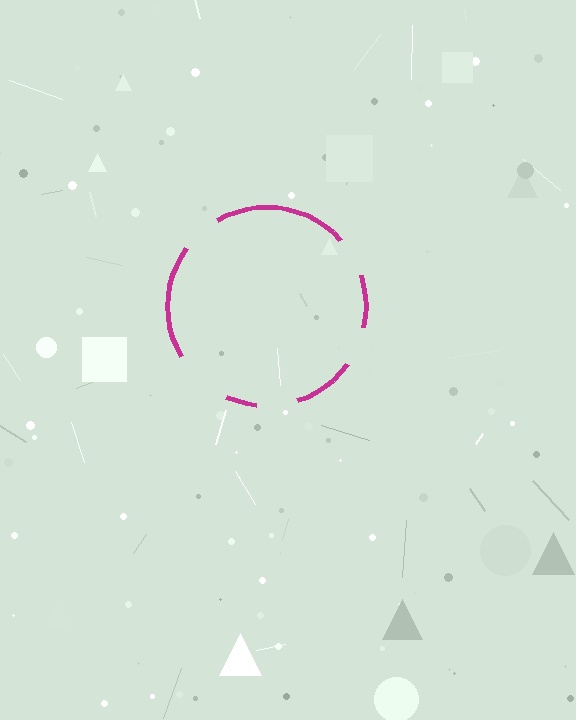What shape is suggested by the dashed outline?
The dashed outline suggests a circle.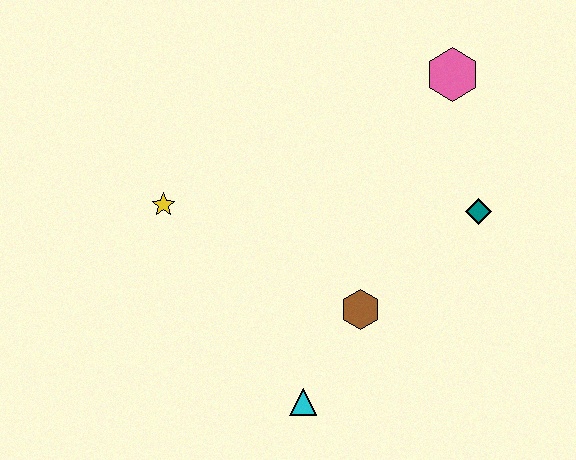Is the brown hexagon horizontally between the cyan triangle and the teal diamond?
Yes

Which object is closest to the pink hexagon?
The teal diamond is closest to the pink hexagon.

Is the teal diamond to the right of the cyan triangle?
Yes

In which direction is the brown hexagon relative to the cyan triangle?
The brown hexagon is above the cyan triangle.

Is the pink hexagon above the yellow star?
Yes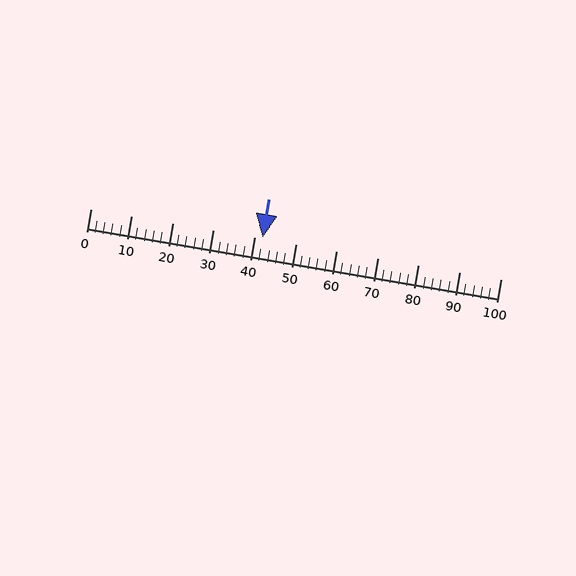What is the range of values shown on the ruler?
The ruler shows values from 0 to 100.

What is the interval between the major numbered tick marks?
The major tick marks are spaced 10 units apart.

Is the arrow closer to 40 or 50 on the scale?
The arrow is closer to 40.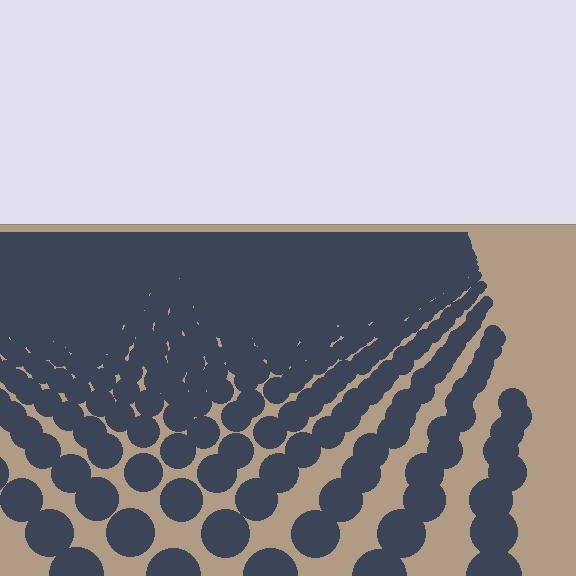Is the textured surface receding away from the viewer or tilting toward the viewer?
The surface is receding away from the viewer. Texture elements get smaller and denser toward the top.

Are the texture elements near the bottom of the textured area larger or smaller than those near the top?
Larger. Near the bottom, elements are closer to the viewer and appear at a bigger on-screen size.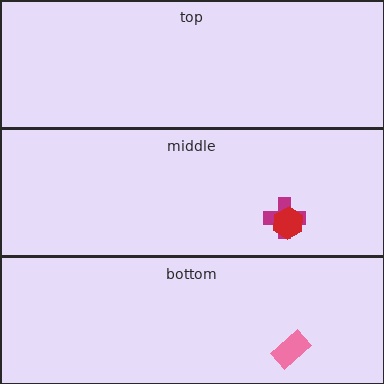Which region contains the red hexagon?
The middle region.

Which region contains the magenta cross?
The middle region.